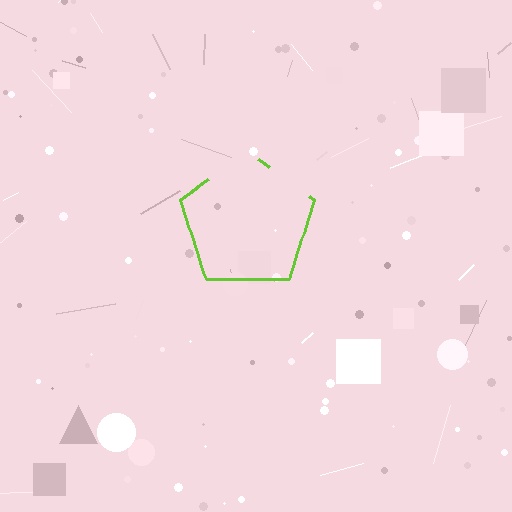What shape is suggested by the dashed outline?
The dashed outline suggests a pentagon.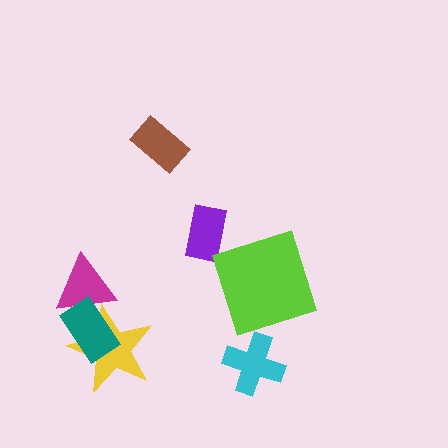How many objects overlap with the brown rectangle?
0 objects overlap with the brown rectangle.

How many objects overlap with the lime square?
0 objects overlap with the lime square.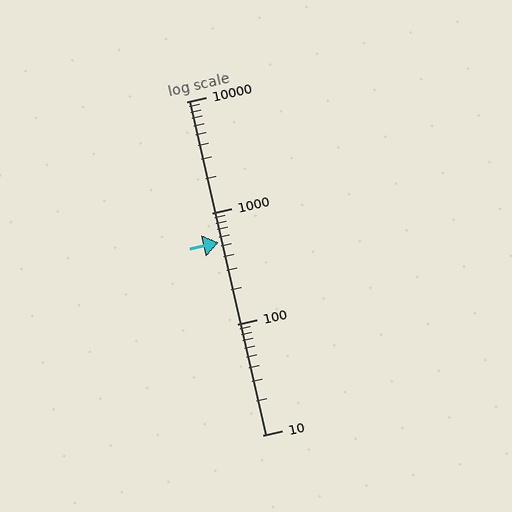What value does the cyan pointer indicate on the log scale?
The pointer indicates approximately 540.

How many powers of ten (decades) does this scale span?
The scale spans 3 decades, from 10 to 10000.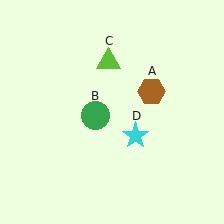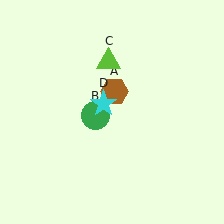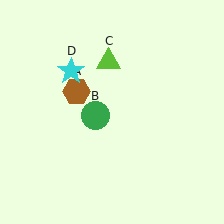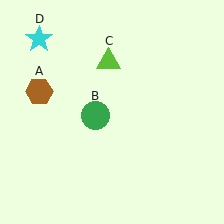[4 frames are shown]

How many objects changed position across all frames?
2 objects changed position: brown hexagon (object A), cyan star (object D).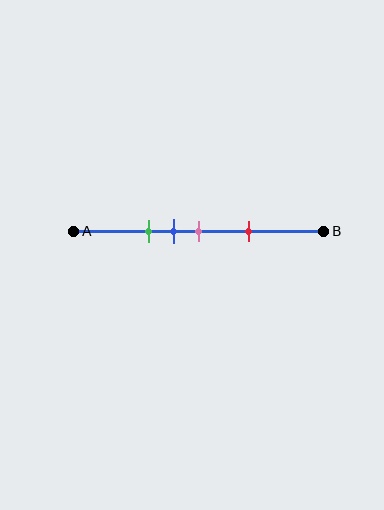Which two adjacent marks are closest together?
The blue and pink marks are the closest adjacent pair.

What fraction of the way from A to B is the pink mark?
The pink mark is approximately 50% (0.5) of the way from A to B.